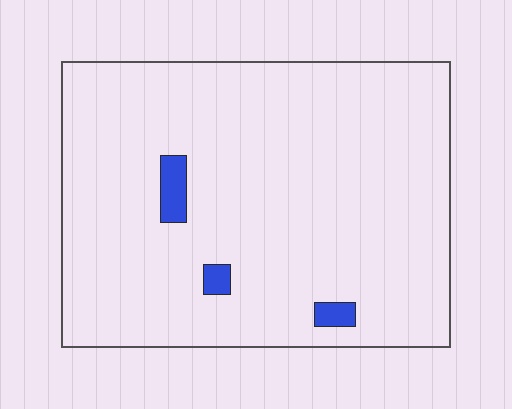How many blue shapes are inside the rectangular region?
3.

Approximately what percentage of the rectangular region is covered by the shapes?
Approximately 5%.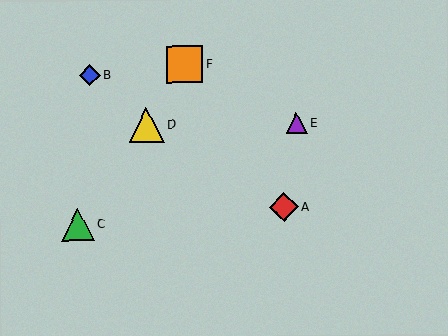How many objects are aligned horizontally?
2 objects (D, E) are aligned horizontally.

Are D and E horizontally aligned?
Yes, both are at y≈124.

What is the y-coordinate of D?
Object D is at y≈124.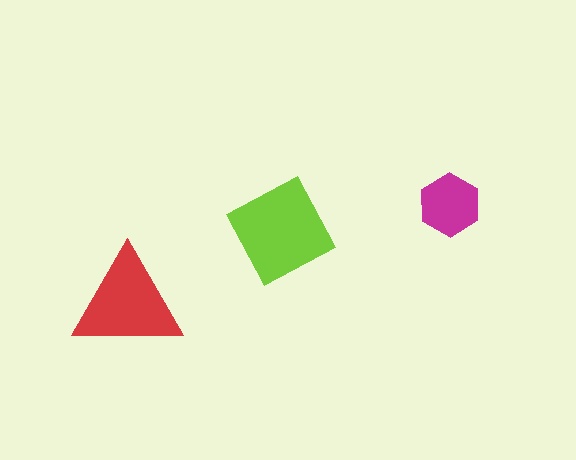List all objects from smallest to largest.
The magenta hexagon, the red triangle, the lime diamond.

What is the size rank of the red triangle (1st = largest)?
2nd.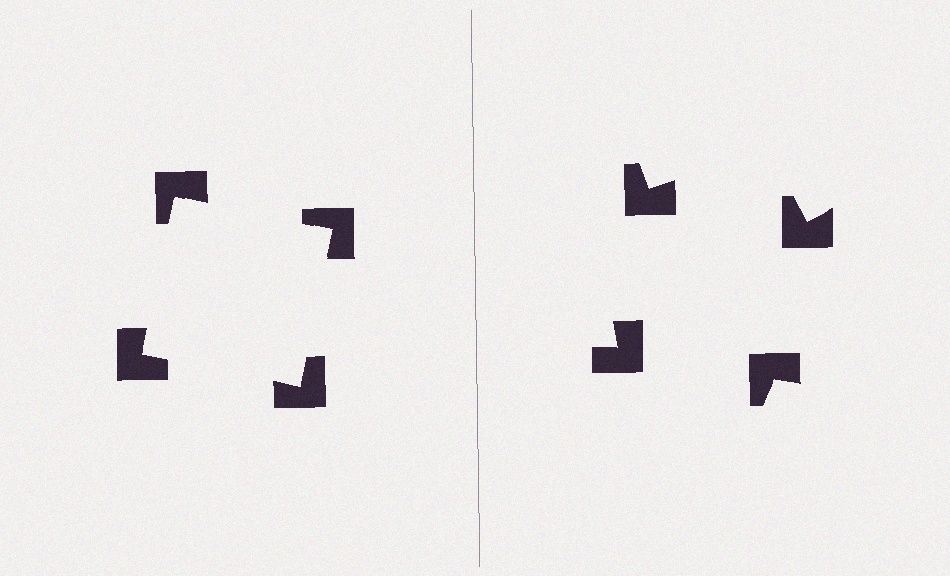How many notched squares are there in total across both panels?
8 — 4 on each side.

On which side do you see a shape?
An illusory square appears on the left side. On the right side the wedge cuts are rotated, so no coherent shape forms.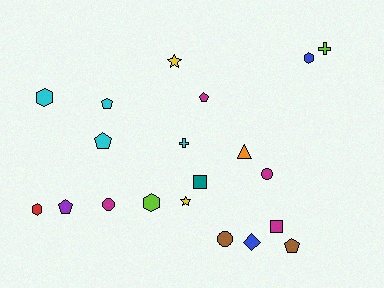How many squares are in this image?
There are 2 squares.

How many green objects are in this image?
There are no green objects.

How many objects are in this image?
There are 20 objects.